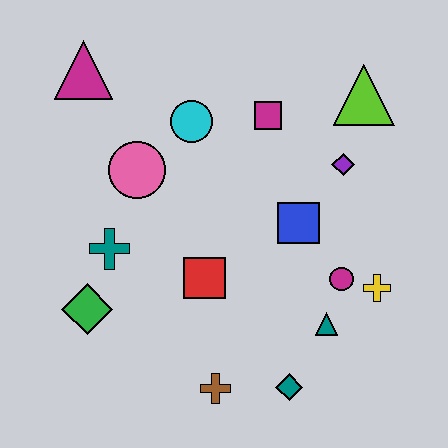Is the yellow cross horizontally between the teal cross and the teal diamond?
No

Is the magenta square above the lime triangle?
No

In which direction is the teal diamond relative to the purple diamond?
The teal diamond is below the purple diamond.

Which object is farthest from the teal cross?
The lime triangle is farthest from the teal cross.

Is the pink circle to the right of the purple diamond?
No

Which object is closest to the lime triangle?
The purple diamond is closest to the lime triangle.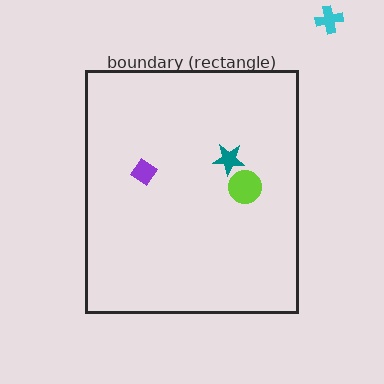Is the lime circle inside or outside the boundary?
Inside.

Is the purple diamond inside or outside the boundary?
Inside.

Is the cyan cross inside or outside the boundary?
Outside.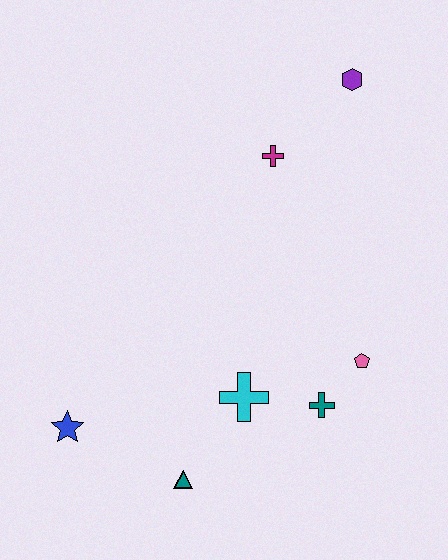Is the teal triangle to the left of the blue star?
No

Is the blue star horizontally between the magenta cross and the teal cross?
No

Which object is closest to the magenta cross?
The purple hexagon is closest to the magenta cross.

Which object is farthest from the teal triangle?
The purple hexagon is farthest from the teal triangle.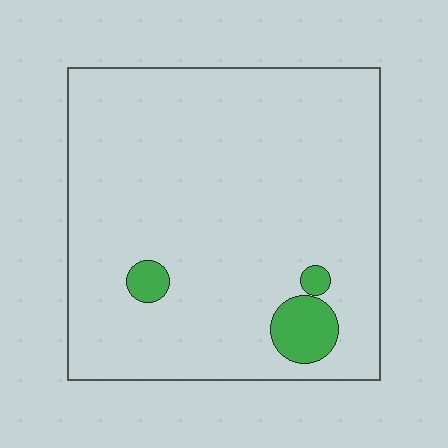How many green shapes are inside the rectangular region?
3.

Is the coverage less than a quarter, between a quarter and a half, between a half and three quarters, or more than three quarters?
Less than a quarter.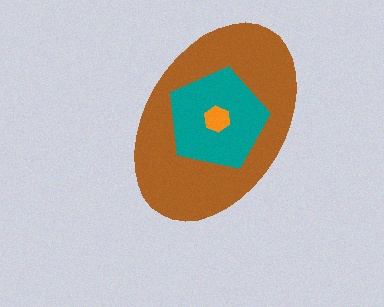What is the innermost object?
The orange hexagon.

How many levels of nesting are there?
3.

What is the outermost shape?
The brown ellipse.